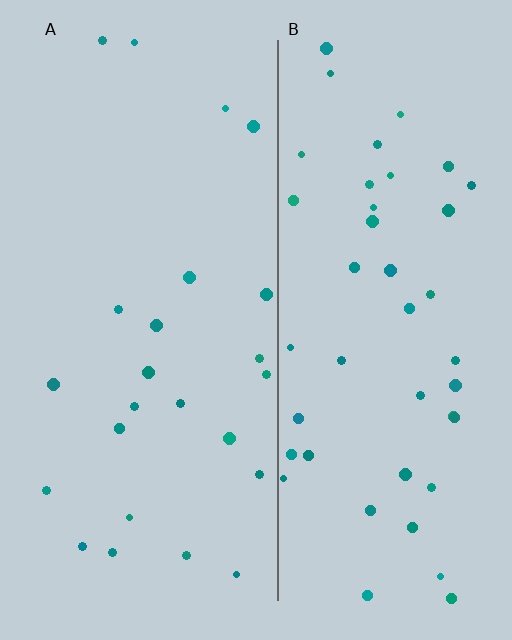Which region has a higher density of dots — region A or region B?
B (the right).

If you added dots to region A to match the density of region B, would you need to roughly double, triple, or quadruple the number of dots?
Approximately double.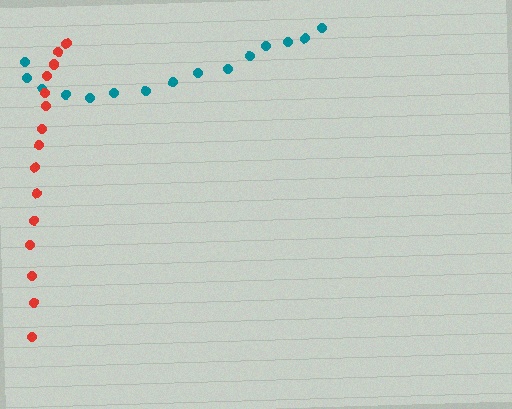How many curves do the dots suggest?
There are 2 distinct paths.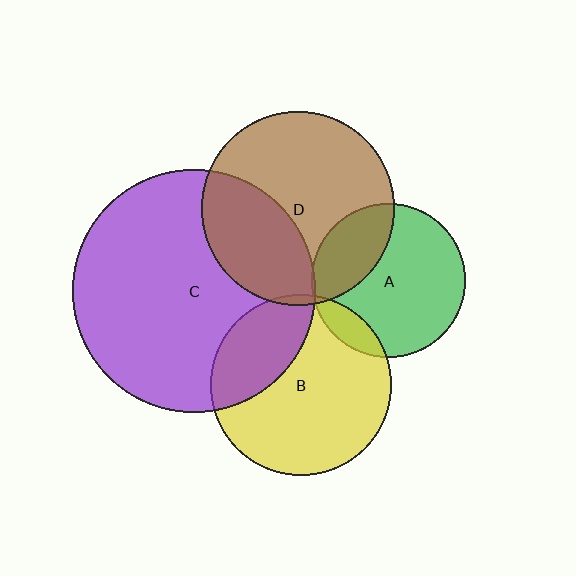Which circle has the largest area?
Circle C (purple).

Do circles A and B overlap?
Yes.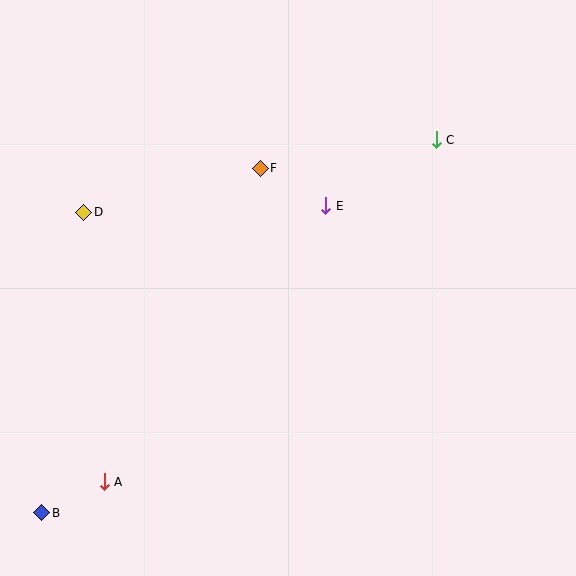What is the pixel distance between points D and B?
The distance between D and B is 304 pixels.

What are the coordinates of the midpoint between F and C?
The midpoint between F and C is at (348, 154).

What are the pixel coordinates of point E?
Point E is at (326, 206).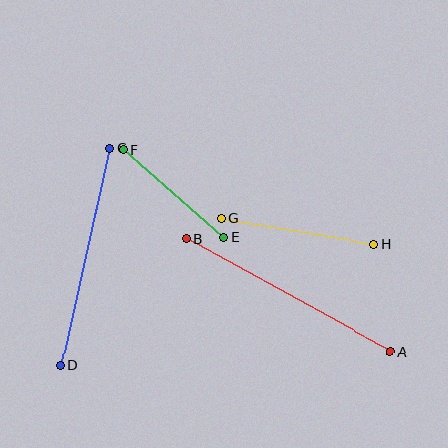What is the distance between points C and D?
The distance is approximately 223 pixels.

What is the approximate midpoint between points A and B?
The midpoint is at approximately (288, 295) pixels.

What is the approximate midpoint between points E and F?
The midpoint is at approximately (174, 193) pixels.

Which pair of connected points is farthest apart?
Points A and B are farthest apart.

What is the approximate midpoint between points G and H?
The midpoint is at approximately (298, 231) pixels.